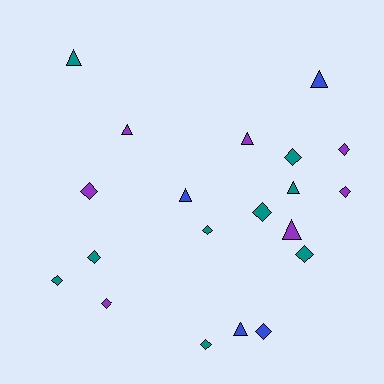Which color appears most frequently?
Teal, with 9 objects.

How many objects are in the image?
There are 20 objects.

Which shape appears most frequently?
Diamond, with 12 objects.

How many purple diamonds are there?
There are 4 purple diamonds.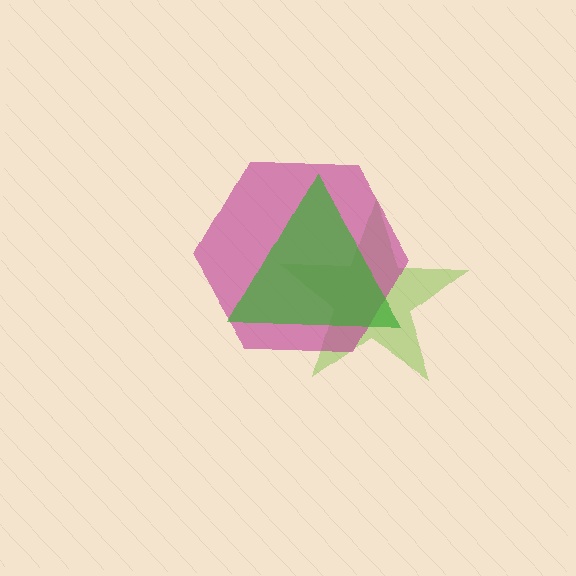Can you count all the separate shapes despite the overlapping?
Yes, there are 3 separate shapes.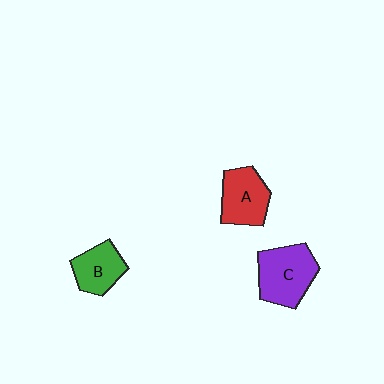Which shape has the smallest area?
Shape B (green).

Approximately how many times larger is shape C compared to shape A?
Approximately 1.2 times.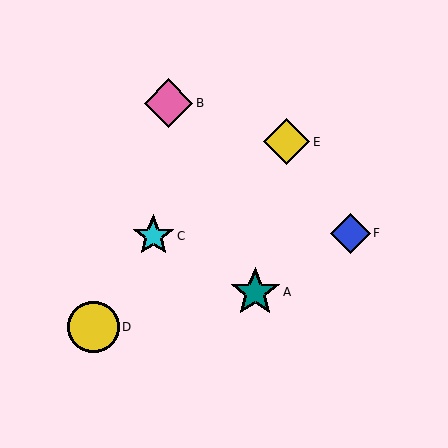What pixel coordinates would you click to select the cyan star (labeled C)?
Click at (153, 236) to select the cyan star C.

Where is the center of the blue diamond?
The center of the blue diamond is at (350, 233).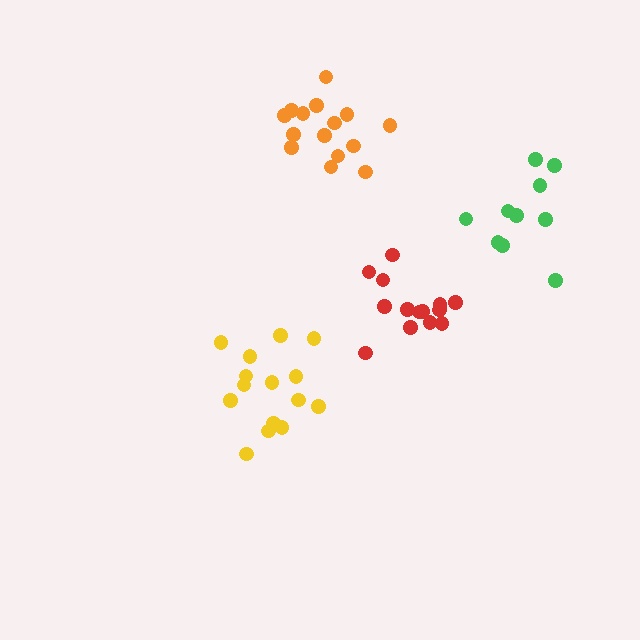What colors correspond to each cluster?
The clusters are colored: red, green, yellow, orange.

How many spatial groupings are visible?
There are 4 spatial groupings.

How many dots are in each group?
Group 1: 15 dots, Group 2: 10 dots, Group 3: 15 dots, Group 4: 15 dots (55 total).